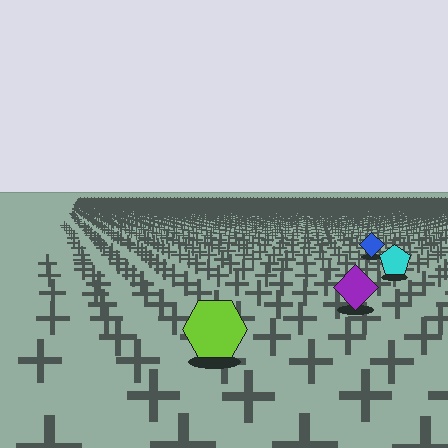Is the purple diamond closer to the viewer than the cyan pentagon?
Yes. The purple diamond is closer — you can tell from the texture gradient: the ground texture is coarser near it.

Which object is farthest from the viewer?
The blue diamond is farthest from the viewer. It appears smaller and the ground texture around it is denser.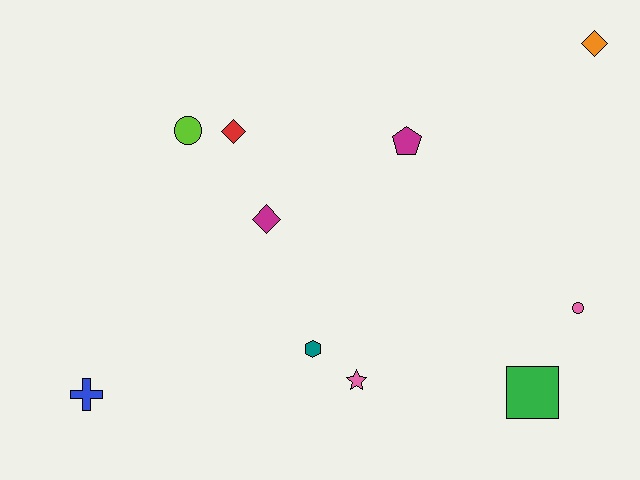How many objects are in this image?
There are 10 objects.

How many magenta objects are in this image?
There are 2 magenta objects.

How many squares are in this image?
There is 1 square.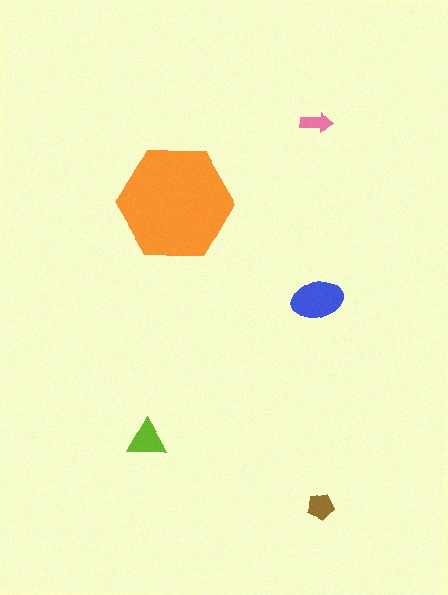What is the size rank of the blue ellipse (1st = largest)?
2nd.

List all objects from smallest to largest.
The pink arrow, the brown pentagon, the lime triangle, the blue ellipse, the orange hexagon.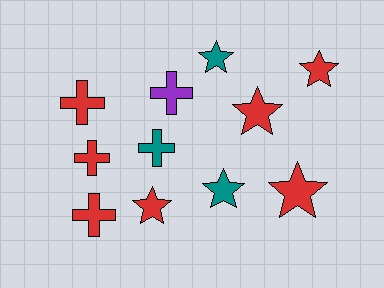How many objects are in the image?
There are 11 objects.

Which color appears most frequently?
Red, with 7 objects.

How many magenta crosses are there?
There are no magenta crosses.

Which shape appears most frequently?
Star, with 6 objects.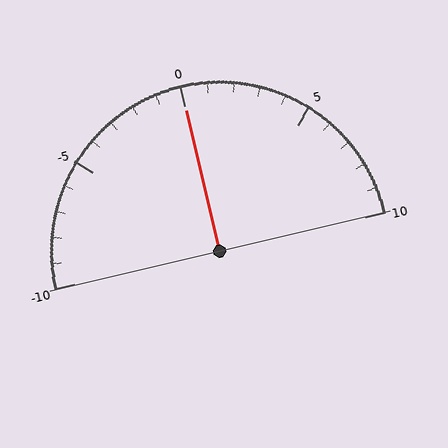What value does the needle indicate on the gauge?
The needle indicates approximately 0.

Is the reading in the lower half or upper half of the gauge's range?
The reading is in the upper half of the range (-10 to 10).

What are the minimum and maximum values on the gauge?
The gauge ranges from -10 to 10.